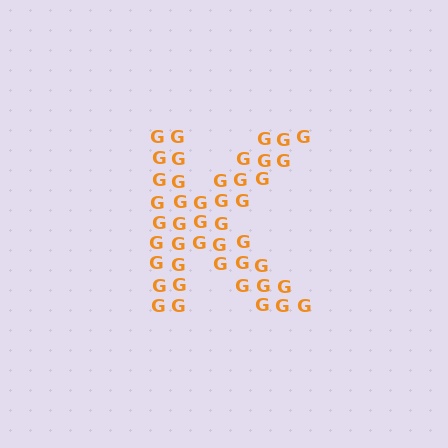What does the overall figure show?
The overall figure shows the letter K.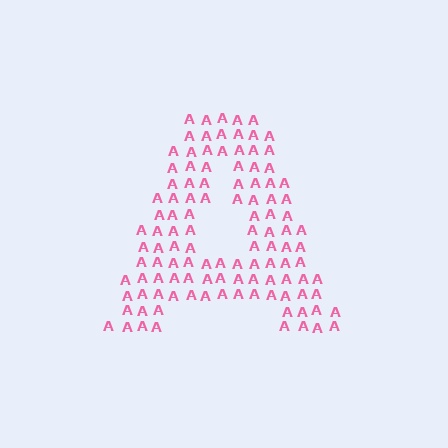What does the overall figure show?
The overall figure shows the letter A.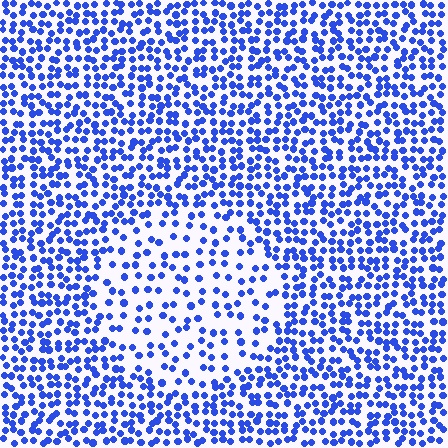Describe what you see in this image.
The image contains small blue elements arranged at two different densities. A circle-shaped region is visible where the elements are less densely packed than the surrounding area.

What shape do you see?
I see a circle.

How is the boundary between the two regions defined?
The boundary is defined by a change in element density (approximately 2.0x ratio). All elements are the same color, size, and shape.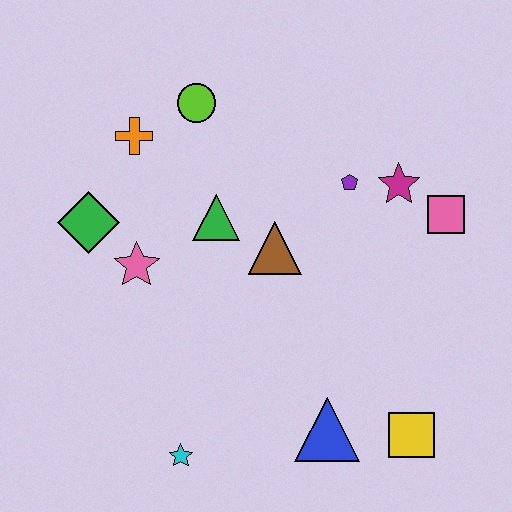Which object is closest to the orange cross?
The lime circle is closest to the orange cross.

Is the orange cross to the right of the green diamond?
Yes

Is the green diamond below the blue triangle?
No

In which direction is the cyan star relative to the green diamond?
The cyan star is below the green diamond.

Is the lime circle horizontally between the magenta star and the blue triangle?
No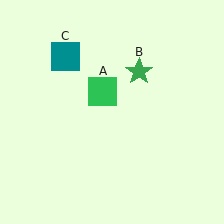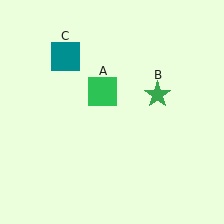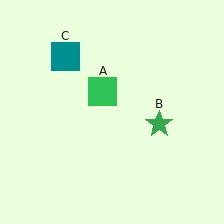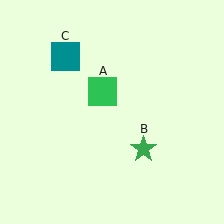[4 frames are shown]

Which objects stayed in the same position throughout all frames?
Green square (object A) and teal square (object C) remained stationary.